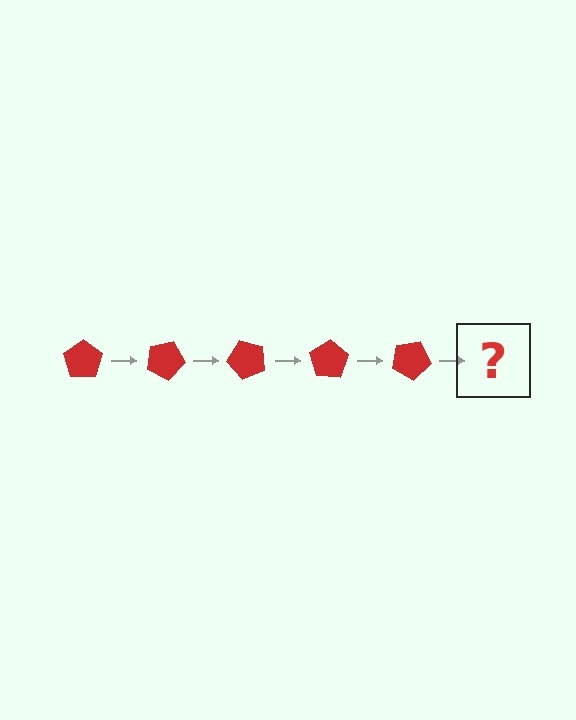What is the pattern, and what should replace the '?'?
The pattern is that the pentagon rotates 25 degrees each step. The '?' should be a red pentagon rotated 125 degrees.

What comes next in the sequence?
The next element should be a red pentagon rotated 125 degrees.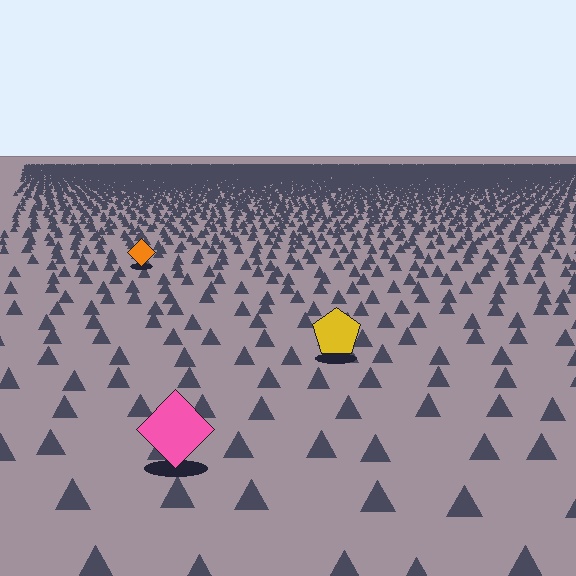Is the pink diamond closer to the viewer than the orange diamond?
Yes. The pink diamond is closer — you can tell from the texture gradient: the ground texture is coarser near it.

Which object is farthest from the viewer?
The orange diamond is farthest from the viewer. It appears smaller and the ground texture around it is denser.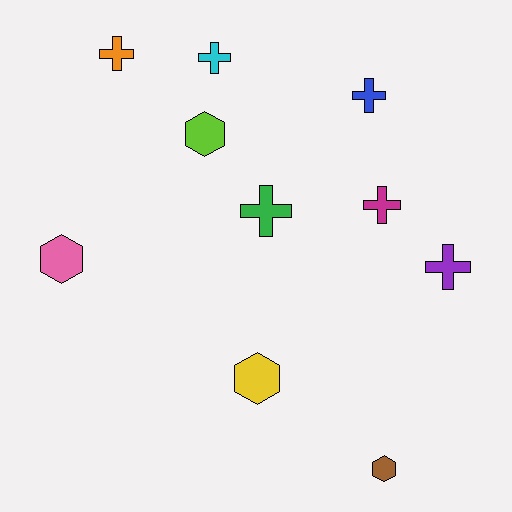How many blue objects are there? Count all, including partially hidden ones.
There is 1 blue object.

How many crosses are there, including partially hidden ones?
There are 6 crosses.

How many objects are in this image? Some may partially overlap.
There are 10 objects.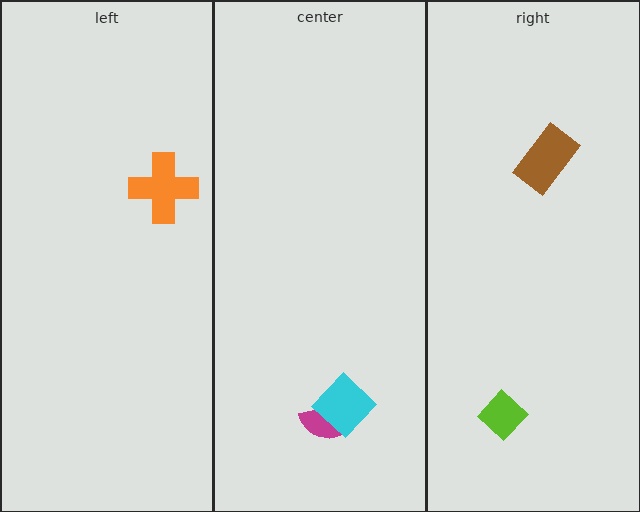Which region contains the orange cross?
The left region.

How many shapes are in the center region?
2.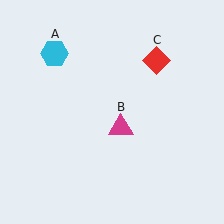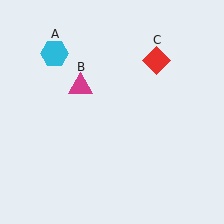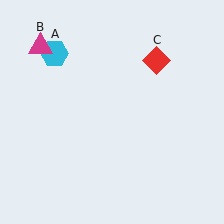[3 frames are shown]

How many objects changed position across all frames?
1 object changed position: magenta triangle (object B).